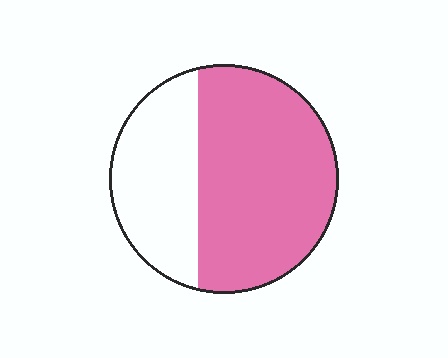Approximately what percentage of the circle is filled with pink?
Approximately 65%.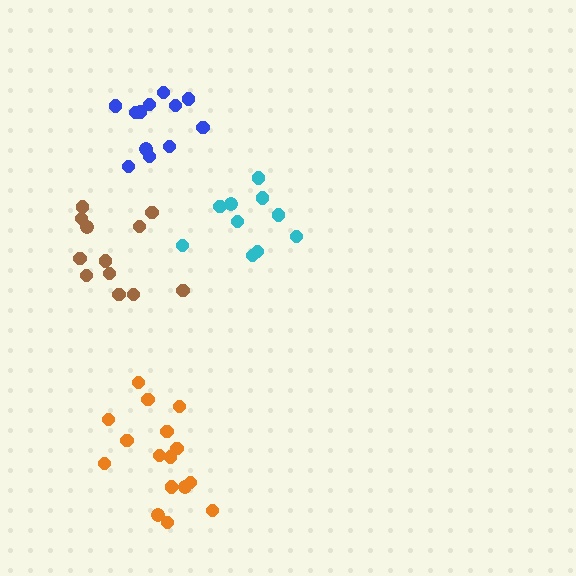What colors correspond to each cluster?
The clusters are colored: orange, cyan, brown, blue.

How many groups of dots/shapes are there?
There are 4 groups.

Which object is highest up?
The blue cluster is topmost.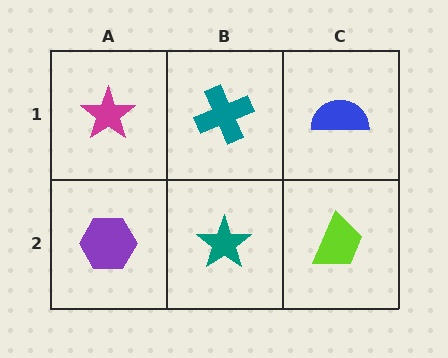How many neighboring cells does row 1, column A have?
2.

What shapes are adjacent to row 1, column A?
A purple hexagon (row 2, column A), a teal cross (row 1, column B).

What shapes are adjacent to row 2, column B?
A teal cross (row 1, column B), a purple hexagon (row 2, column A), a lime trapezoid (row 2, column C).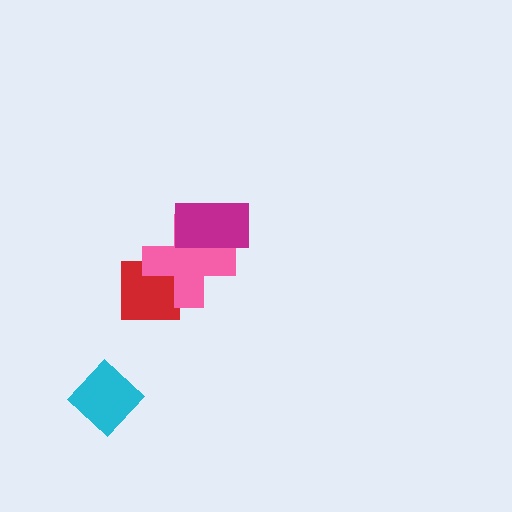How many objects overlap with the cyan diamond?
0 objects overlap with the cyan diamond.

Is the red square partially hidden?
Yes, it is partially covered by another shape.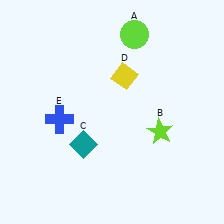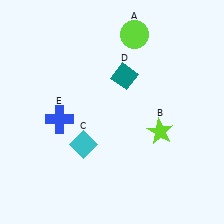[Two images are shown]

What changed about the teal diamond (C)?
In Image 1, C is teal. In Image 2, it changed to cyan.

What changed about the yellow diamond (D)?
In Image 1, D is yellow. In Image 2, it changed to teal.